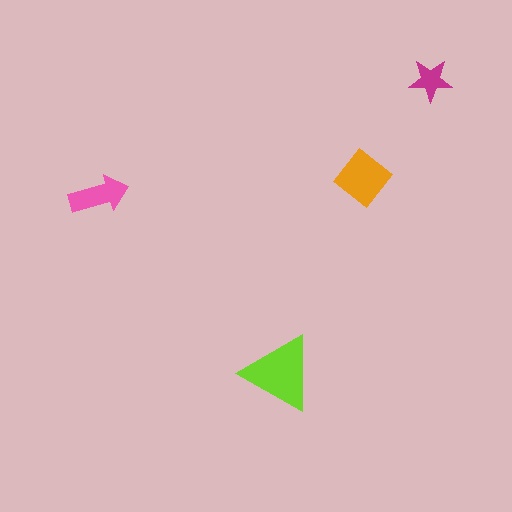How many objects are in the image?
There are 4 objects in the image.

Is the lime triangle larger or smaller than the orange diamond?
Larger.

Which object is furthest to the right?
The magenta star is rightmost.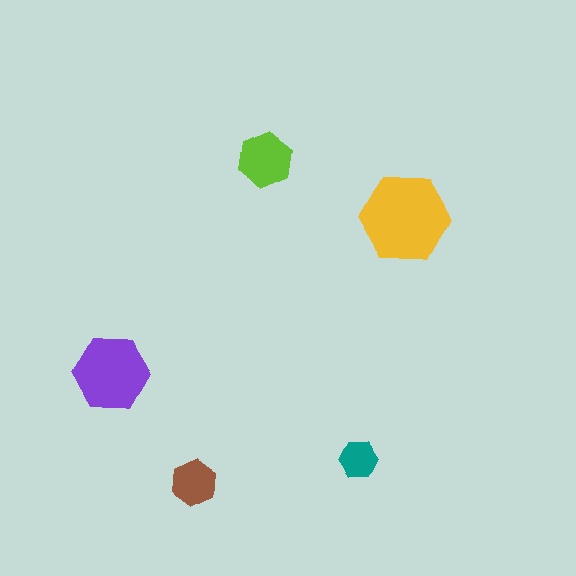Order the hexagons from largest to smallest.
the yellow one, the purple one, the lime one, the brown one, the teal one.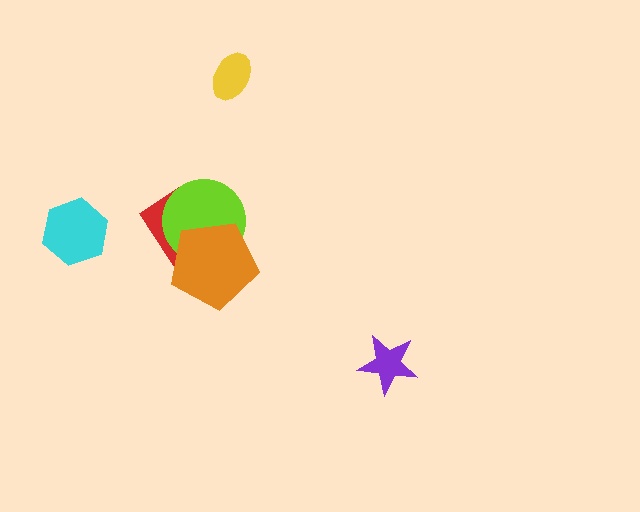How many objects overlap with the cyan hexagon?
0 objects overlap with the cyan hexagon.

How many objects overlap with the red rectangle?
2 objects overlap with the red rectangle.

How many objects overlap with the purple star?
0 objects overlap with the purple star.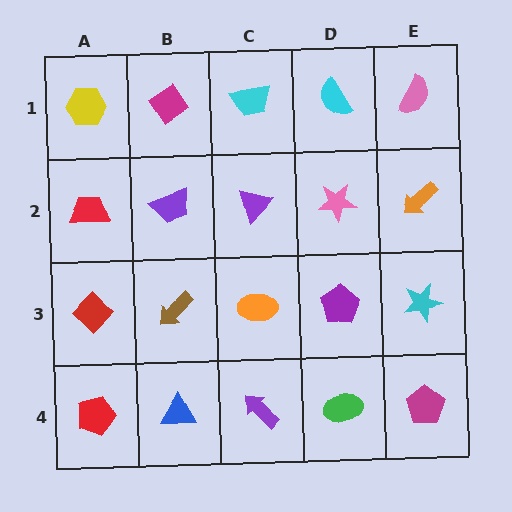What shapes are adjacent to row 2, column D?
A cyan semicircle (row 1, column D), a purple pentagon (row 3, column D), a purple triangle (row 2, column C), an orange arrow (row 2, column E).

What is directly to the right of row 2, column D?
An orange arrow.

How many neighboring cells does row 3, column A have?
3.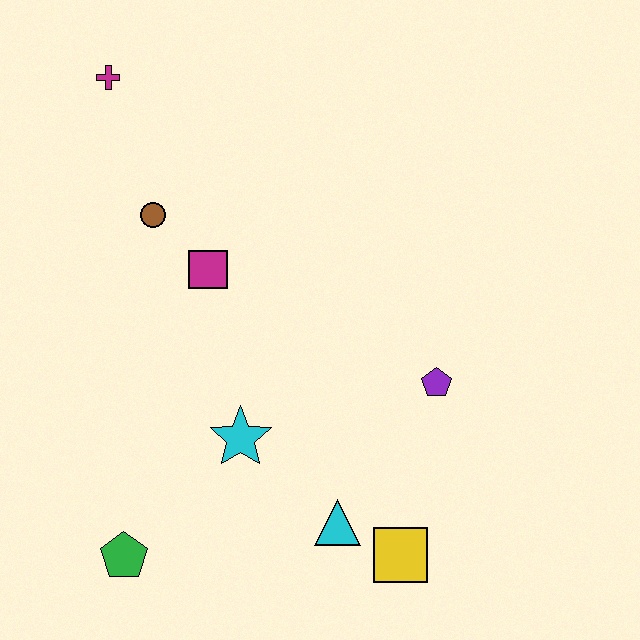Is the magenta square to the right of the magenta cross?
Yes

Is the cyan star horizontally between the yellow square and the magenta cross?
Yes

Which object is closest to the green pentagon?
The cyan star is closest to the green pentagon.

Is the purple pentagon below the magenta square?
Yes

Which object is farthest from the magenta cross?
The yellow square is farthest from the magenta cross.